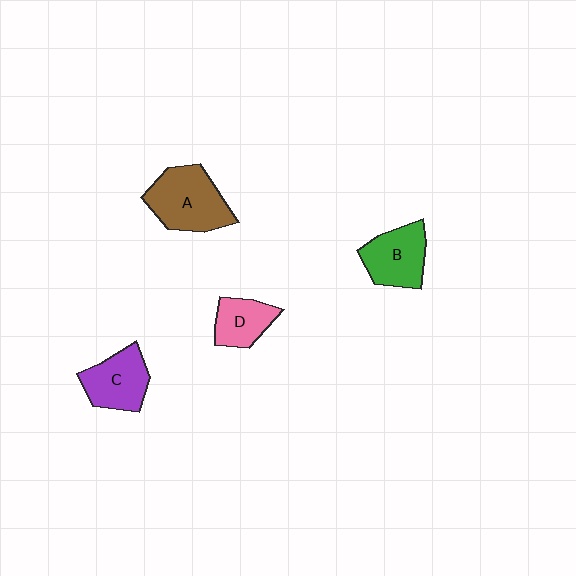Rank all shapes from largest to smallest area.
From largest to smallest: A (brown), B (green), C (purple), D (pink).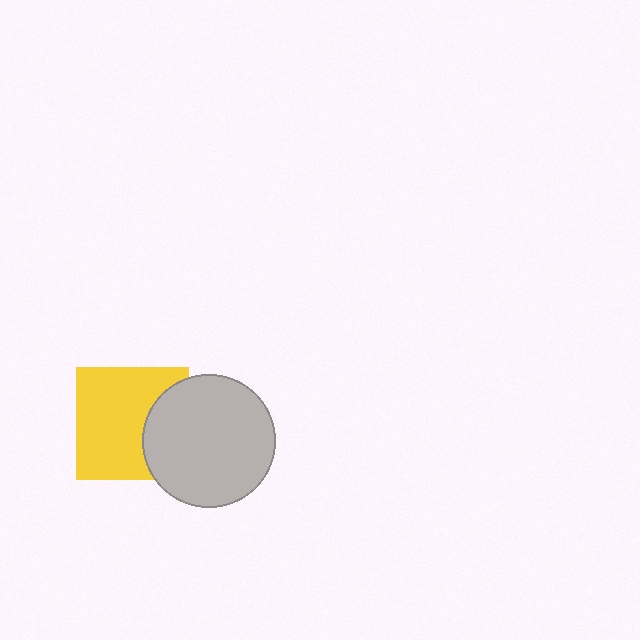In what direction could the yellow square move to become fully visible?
The yellow square could move left. That would shift it out from behind the light gray circle entirely.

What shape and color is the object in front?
The object in front is a light gray circle.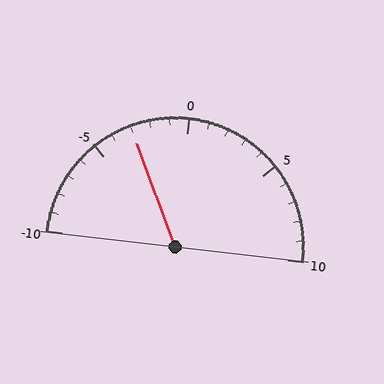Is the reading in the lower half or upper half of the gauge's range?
The reading is in the lower half of the range (-10 to 10).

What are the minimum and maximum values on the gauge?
The gauge ranges from -10 to 10.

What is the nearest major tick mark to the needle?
The nearest major tick mark is -5.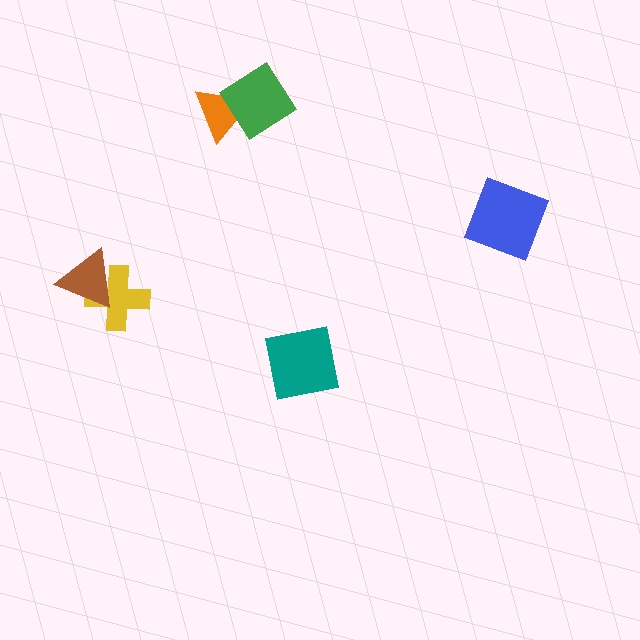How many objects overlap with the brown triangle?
1 object overlaps with the brown triangle.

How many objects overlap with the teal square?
0 objects overlap with the teal square.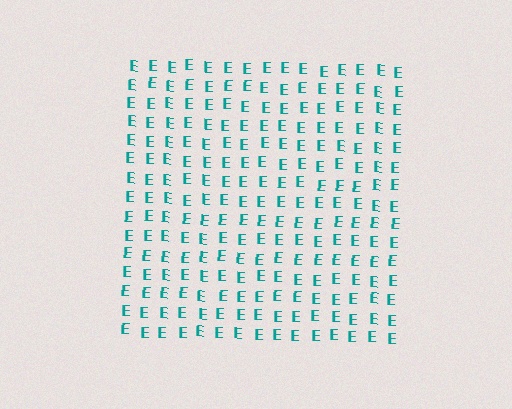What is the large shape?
The large shape is a square.